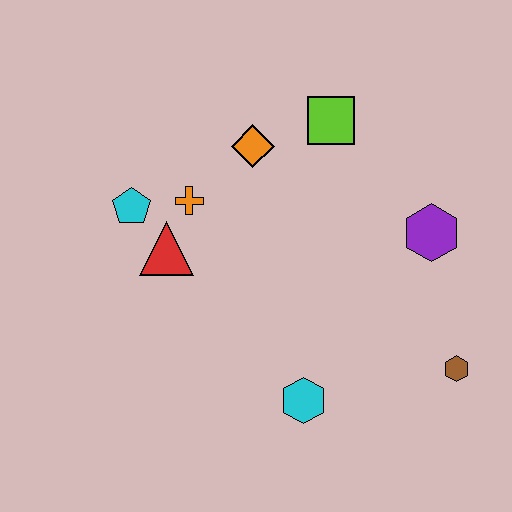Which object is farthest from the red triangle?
The brown hexagon is farthest from the red triangle.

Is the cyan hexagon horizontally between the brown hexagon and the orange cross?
Yes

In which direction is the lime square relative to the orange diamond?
The lime square is to the right of the orange diamond.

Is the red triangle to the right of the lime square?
No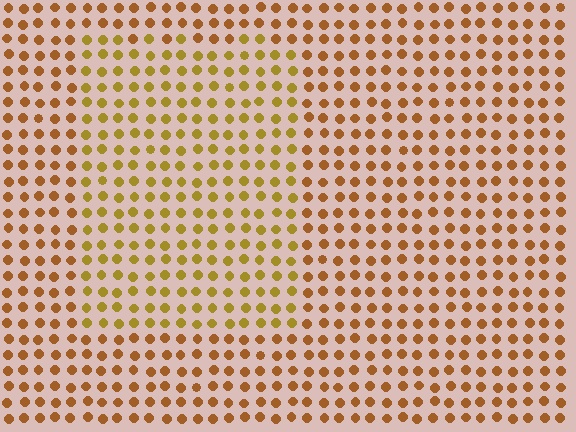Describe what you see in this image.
The image is filled with small brown elements in a uniform arrangement. A rectangle-shaped region is visible where the elements are tinted to a slightly different hue, forming a subtle color boundary.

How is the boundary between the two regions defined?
The boundary is defined purely by a slight shift in hue (about 24 degrees). Spacing, size, and orientation are identical on both sides.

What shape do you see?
I see a rectangle.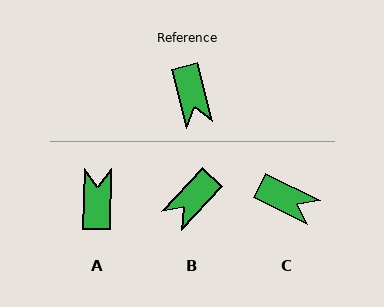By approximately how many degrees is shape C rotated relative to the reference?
Approximately 49 degrees counter-clockwise.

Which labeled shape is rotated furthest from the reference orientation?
A, about 164 degrees away.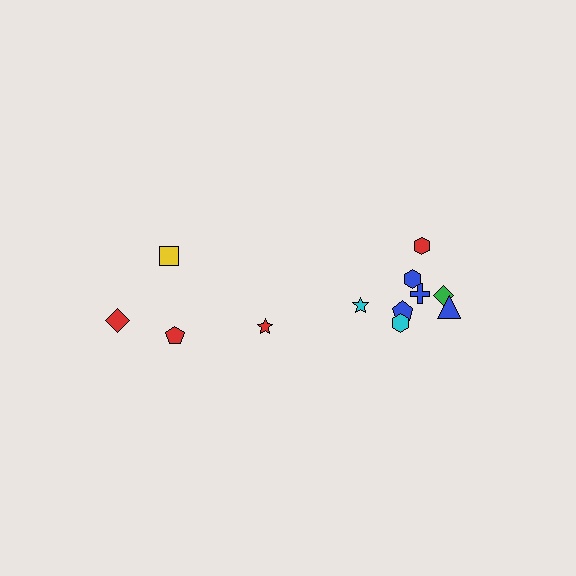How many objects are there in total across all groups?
There are 12 objects.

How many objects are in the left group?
There are 4 objects.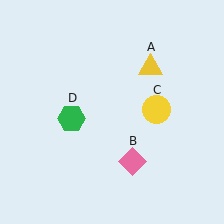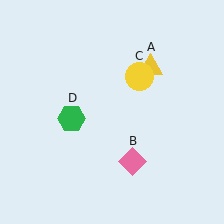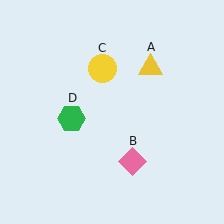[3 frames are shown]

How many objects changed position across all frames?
1 object changed position: yellow circle (object C).